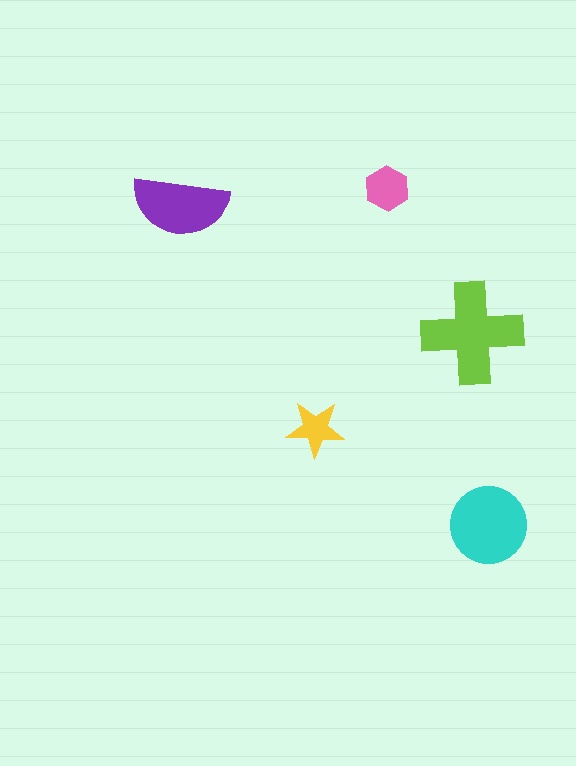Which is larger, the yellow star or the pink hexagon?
The pink hexagon.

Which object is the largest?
The lime cross.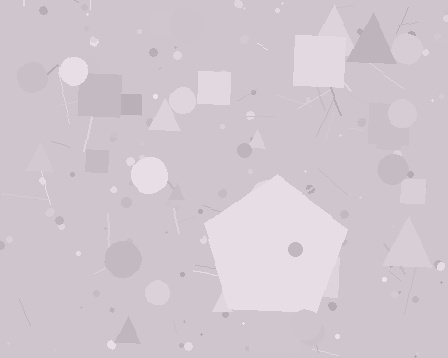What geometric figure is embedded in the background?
A pentagon is embedded in the background.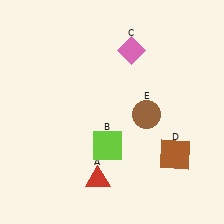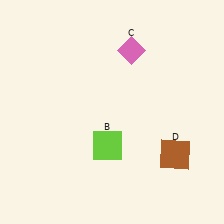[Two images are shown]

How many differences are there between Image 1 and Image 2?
There are 2 differences between the two images.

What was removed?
The brown circle (E), the red triangle (A) were removed in Image 2.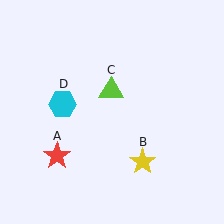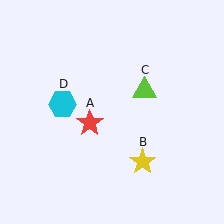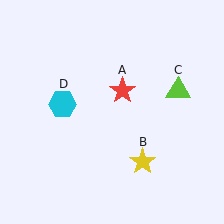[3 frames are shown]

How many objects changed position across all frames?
2 objects changed position: red star (object A), lime triangle (object C).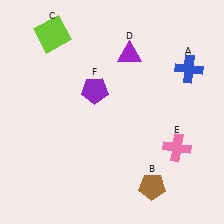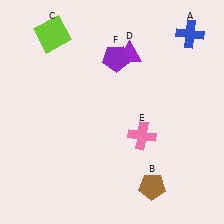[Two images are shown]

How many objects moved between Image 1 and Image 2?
3 objects moved between the two images.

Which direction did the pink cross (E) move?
The pink cross (E) moved left.